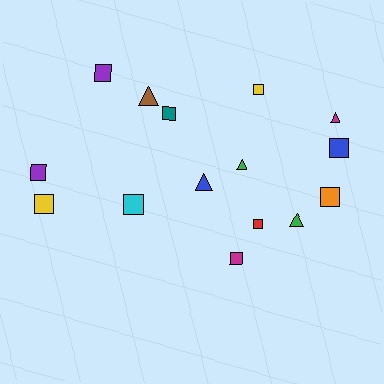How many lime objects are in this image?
There are no lime objects.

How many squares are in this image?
There are 10 squares.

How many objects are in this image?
There are 15 objects.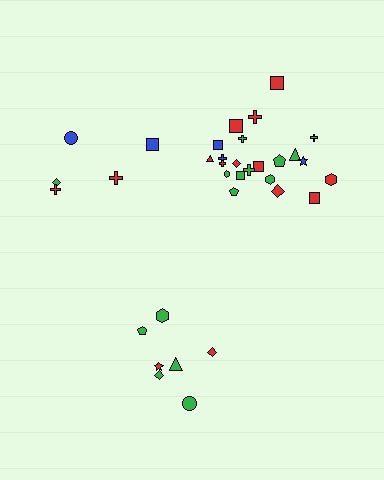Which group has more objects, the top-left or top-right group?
The top-right group.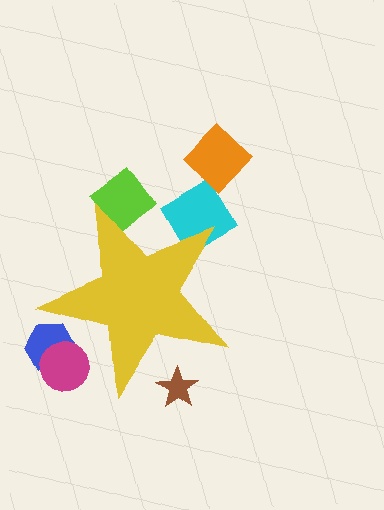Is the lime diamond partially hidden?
Yes, the lime diamond is partially hidden behind the yellow star.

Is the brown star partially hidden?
Yes, the brown star is partially hidden behind the yellow star.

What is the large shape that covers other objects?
A yellow star.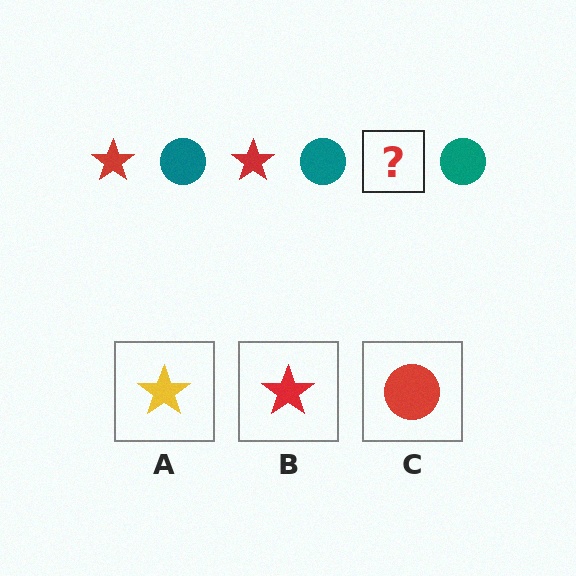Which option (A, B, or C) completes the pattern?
B.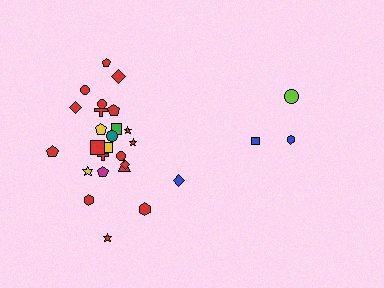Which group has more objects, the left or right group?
The left group.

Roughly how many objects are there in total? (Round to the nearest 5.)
Roughly 30 objects in total.